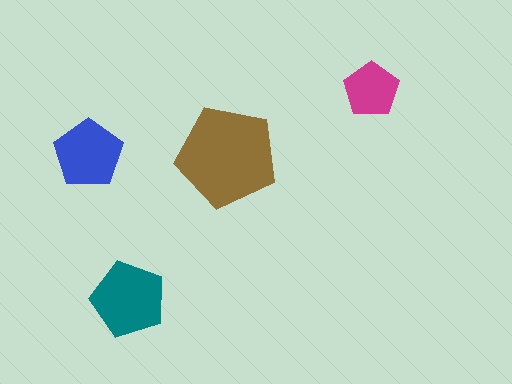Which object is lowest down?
The teal pentagon is bottommost.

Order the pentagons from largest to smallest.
the brown one, the teal one, the blue one, the magenta one.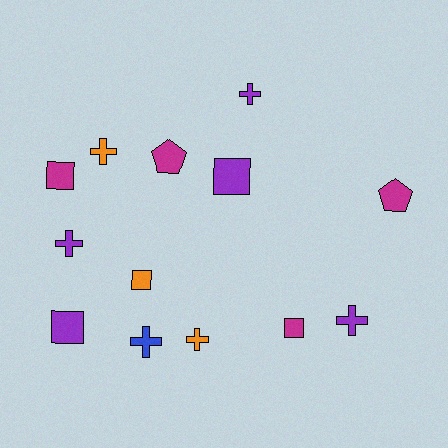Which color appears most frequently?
Purple, with 5 objects.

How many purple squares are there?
There are 2 purple squares.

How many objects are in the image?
There are 13 objects.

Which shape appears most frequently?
Cross, with 6 objects.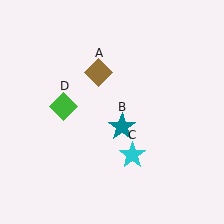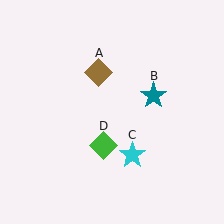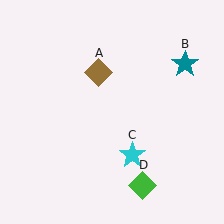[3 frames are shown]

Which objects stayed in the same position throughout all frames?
Brown diamond (object A) and cyan star (object C) remained stationary.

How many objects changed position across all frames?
2 objects changed position: teal star (object B), green diamond (object D).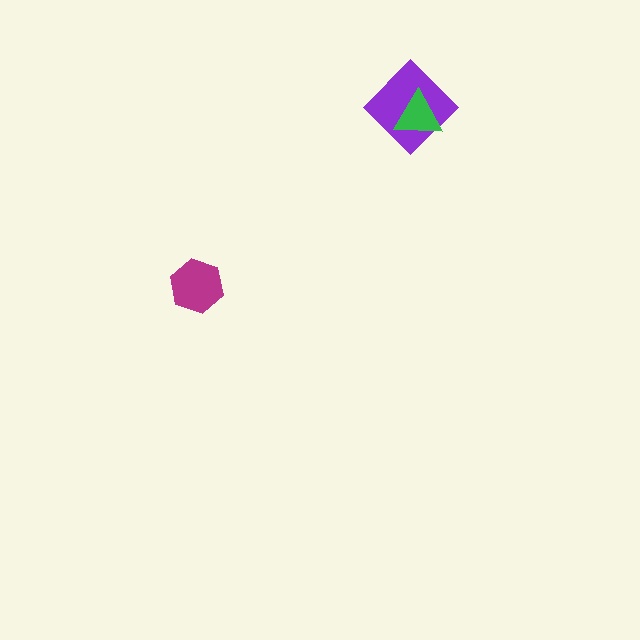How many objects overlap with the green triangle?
1 object overlaps with the green triangle.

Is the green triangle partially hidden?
No, no other shape covers it.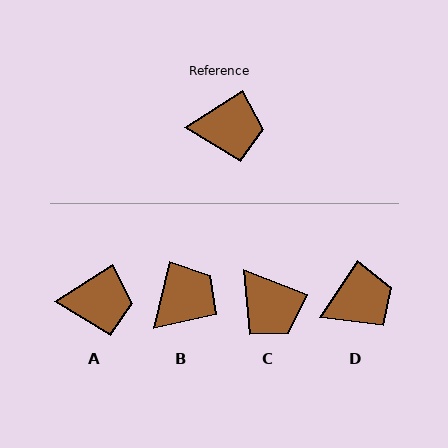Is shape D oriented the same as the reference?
No, it is off by about 24 degrees.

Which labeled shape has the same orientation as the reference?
A.